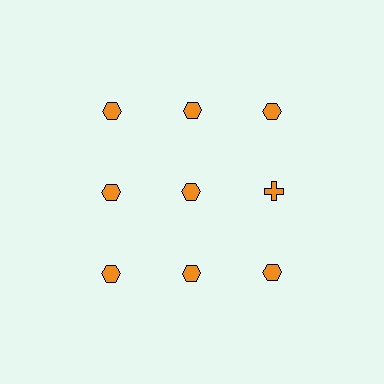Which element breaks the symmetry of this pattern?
The orange cross in the second row, center column breaks the symmetry. All other shapes are orange hexagons.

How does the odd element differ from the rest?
It has a different shape: cross instead of hexagon.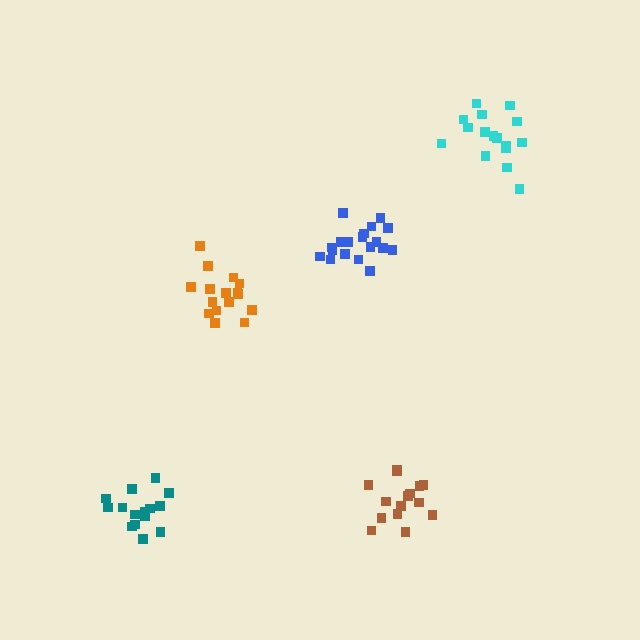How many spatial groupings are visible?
There are 5 spatial groupings.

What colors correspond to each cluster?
The clusters are colored: blue, orange, cyan, teal, brown.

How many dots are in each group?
Group 1: 19 dots, Group 2: 16 dots, Group 3: 16 dots, Group 4: 17 dots, Group 5: 15 dots (83 total).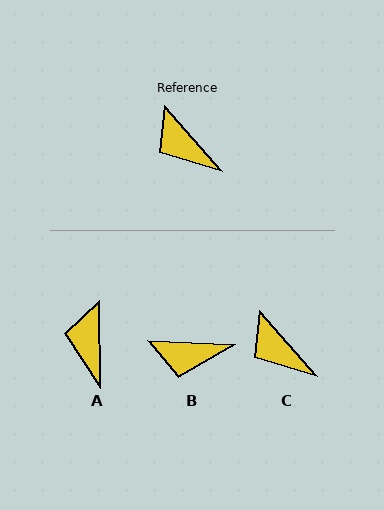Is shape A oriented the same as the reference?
No, it is off by about 41 degrees.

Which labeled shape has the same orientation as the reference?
C.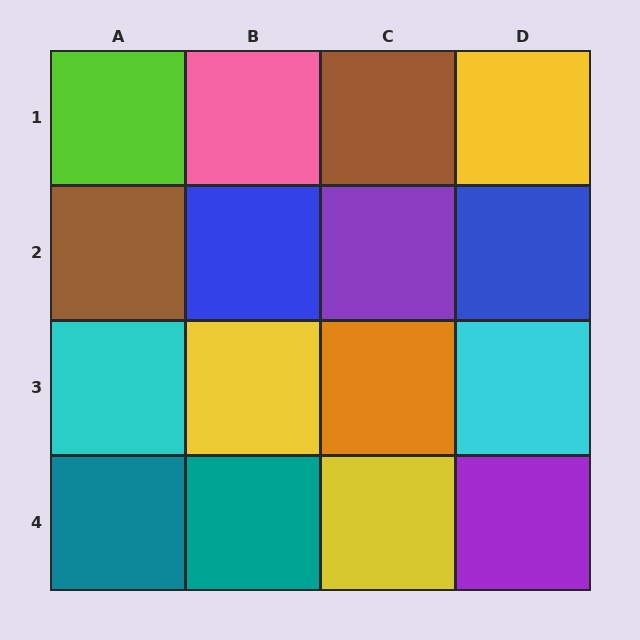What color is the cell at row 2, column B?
Blue.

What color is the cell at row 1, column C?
Brown.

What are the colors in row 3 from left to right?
Cyan, yellow, orange, cyan.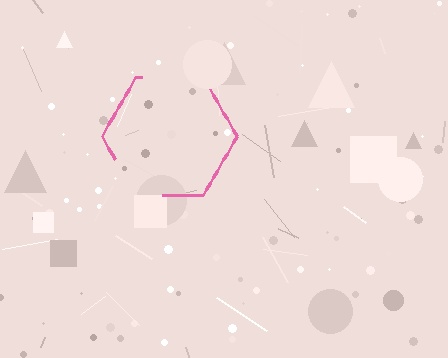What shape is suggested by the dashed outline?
The dashed outline suggests a hexagon.